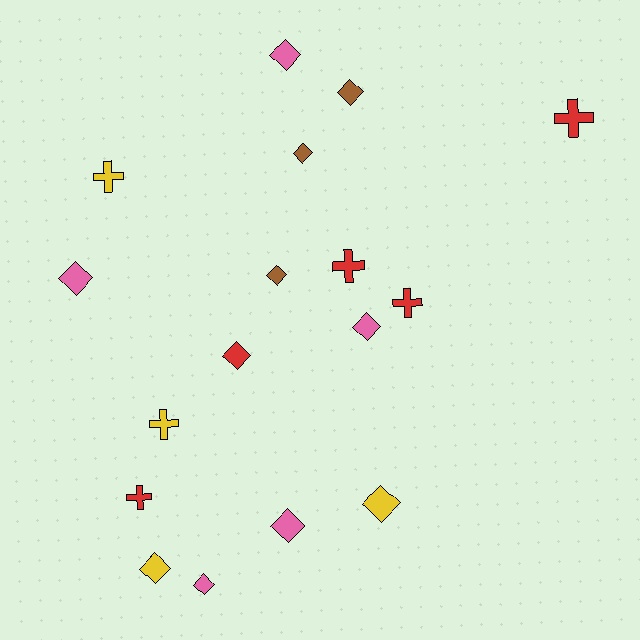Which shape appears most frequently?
Diamond, with 11 objects.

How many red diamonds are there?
There is 1 red diamond.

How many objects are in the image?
There are 17 objects.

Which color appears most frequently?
Red, with 5 objects.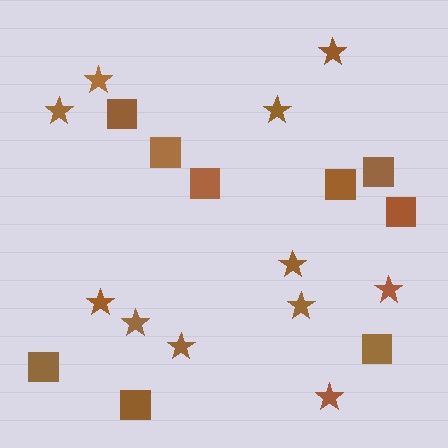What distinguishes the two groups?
There are 2 groups: one group of stars (11) and one group of squares (9).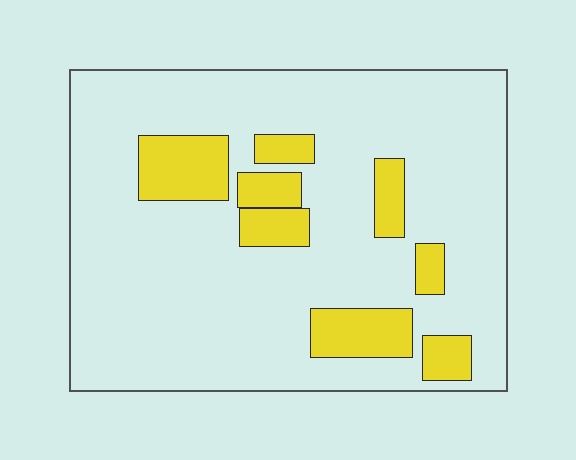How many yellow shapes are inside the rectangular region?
8.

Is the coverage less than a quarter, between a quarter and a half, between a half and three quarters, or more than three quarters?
Less than a quarter.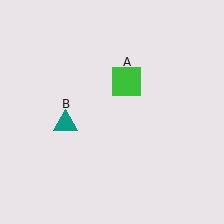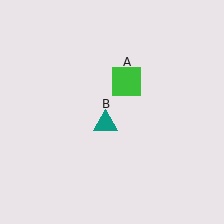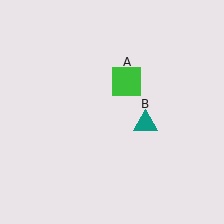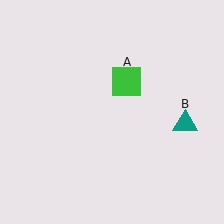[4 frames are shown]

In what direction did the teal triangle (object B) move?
The teal triangle (object B) moved right.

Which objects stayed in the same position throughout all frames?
Green square (object A) remained stationary.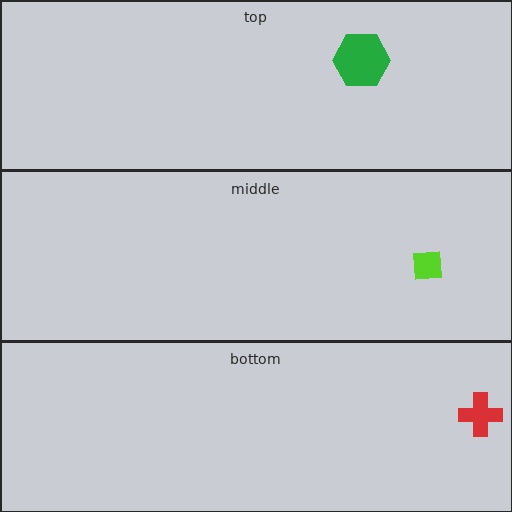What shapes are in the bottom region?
The red cross.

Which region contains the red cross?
The bottom region.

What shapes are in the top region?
The green hexagon.